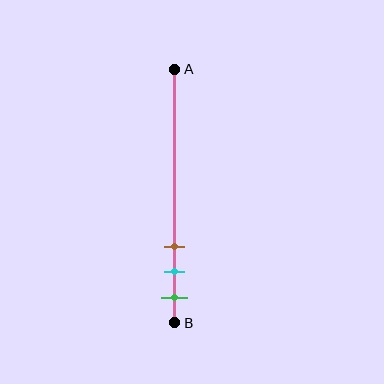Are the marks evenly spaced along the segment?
Yes, the marks are approximately evenly spaced.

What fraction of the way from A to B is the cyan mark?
The cyan mark is approximately 80% (0.8) of the way from A to B.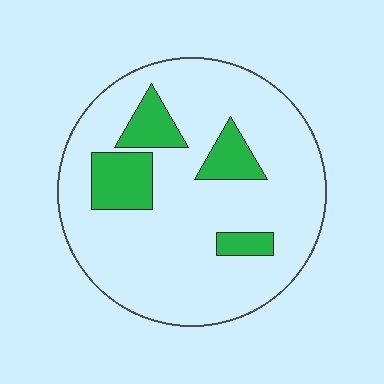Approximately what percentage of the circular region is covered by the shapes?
Approximately 15%.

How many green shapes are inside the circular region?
4.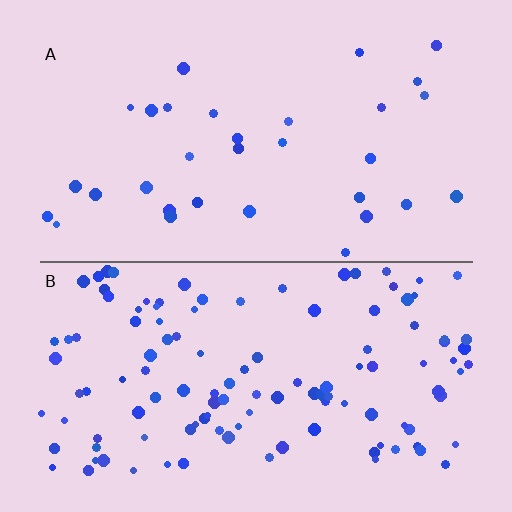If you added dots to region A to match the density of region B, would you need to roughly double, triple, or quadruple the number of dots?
Approximately quadruple.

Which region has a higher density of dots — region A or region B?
B (the bottom).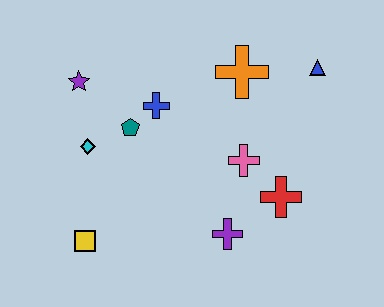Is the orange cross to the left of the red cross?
Yes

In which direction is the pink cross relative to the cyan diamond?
The pink cross is to the right of the cyan diamond.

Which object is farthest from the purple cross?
The purple star is farthest from the purple cross.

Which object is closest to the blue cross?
The teal pentagon is closest to the blue cross.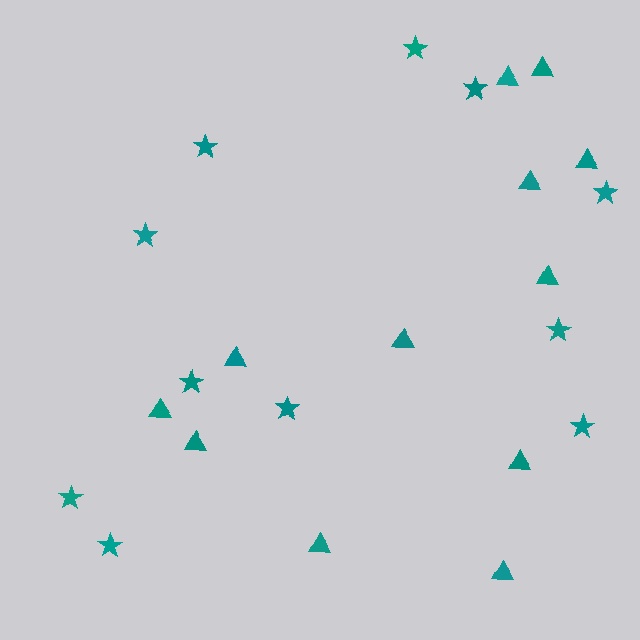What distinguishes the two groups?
There are 2 groups: one group of triangles (12) and one group of stars (11).